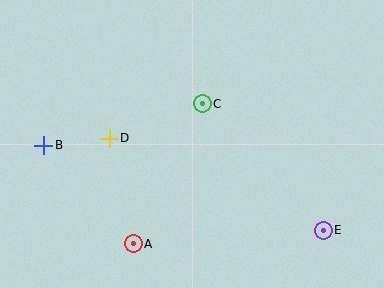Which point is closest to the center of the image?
Point C at (202, 104) is closest to the center.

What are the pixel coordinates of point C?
Point C is at (202, 104).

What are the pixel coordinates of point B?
Point B is at (44, 145).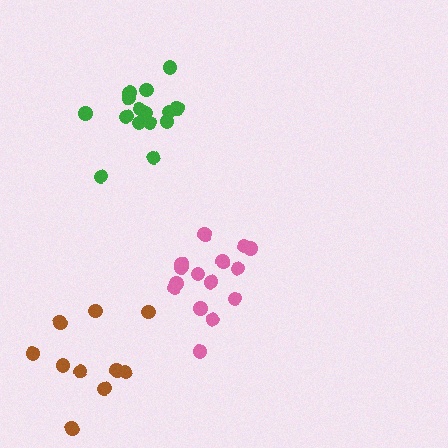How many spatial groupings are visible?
There are 3 spatial groupings.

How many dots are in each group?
Group 1: 10 dots, Group 2: 15 dots, Group 3: 15 dots (40 total).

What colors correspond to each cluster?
The clusters are colored: brown, pink, green.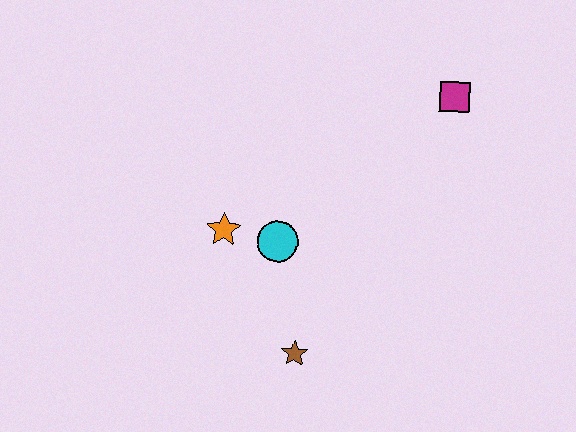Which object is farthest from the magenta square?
The brown star is farthest from the magenta square.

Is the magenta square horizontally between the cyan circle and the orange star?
No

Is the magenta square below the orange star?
No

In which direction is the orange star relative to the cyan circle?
The orange star is to the left of the cyan circle.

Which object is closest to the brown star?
The cyan circle is closest to the brown star.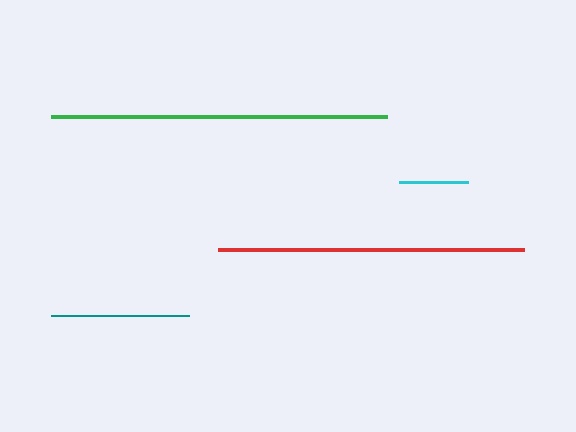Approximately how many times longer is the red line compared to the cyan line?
The red line is approximately 4.4 times the length of the cyan line.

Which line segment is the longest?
The green line is the longest at approximately 336 pixels.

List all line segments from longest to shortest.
From longest to shortest: green, red, teal, cyan.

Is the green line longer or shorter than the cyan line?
The green line is longer than the cyan line.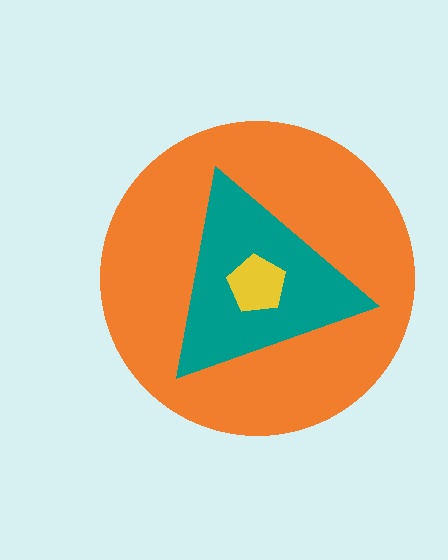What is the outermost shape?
The orange circle.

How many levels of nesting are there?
3.